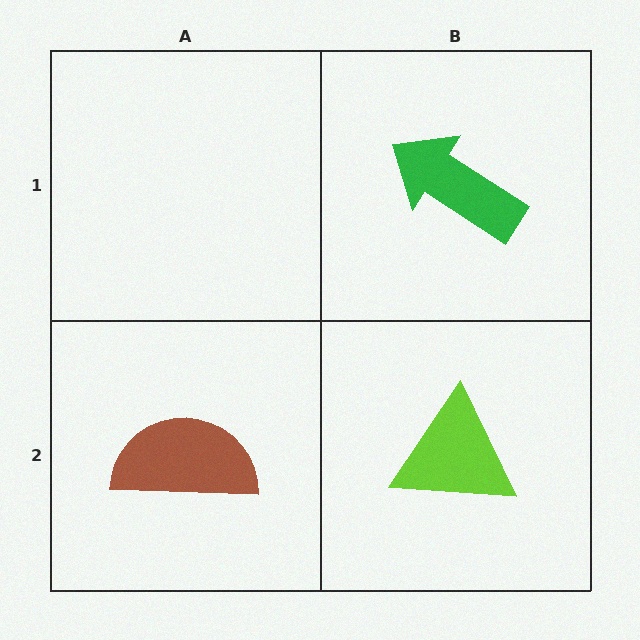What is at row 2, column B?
A lime triangle.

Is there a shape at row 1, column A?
No, that cell is empty.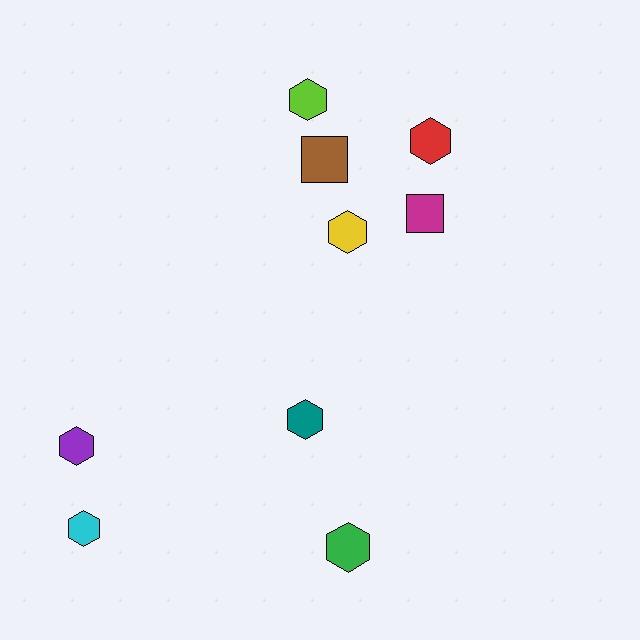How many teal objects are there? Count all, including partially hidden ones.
There is 1 teal object.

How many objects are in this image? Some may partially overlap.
There are 9 objects.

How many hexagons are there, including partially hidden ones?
There are 7 hexagons.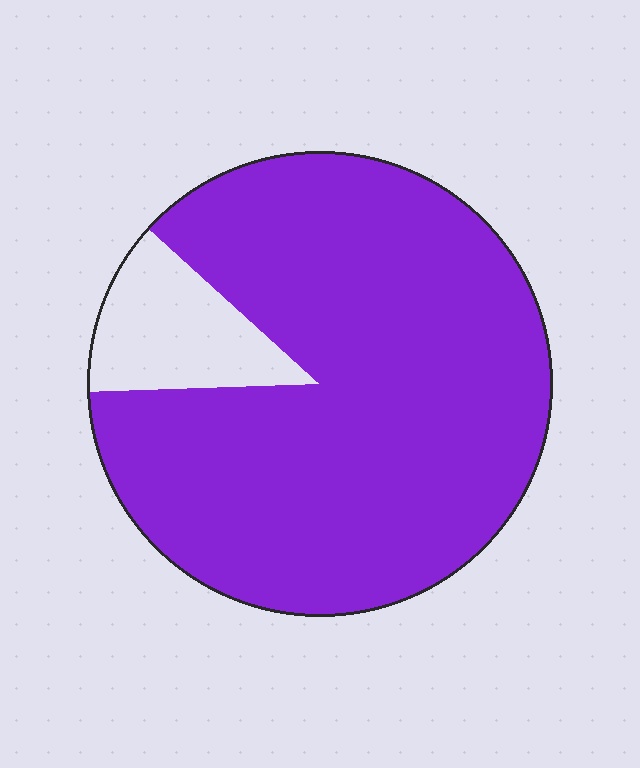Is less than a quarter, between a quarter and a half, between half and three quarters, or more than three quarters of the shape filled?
More than three quarters.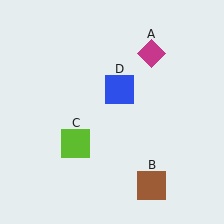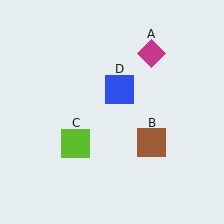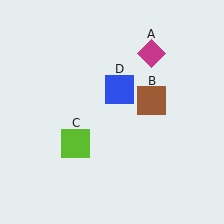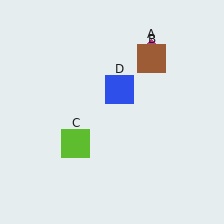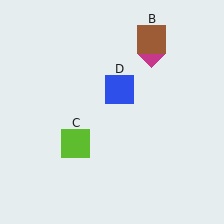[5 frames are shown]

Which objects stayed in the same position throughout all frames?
Magenta diamond (object A) and lime square (object C) and blue square (object D) remained stationary.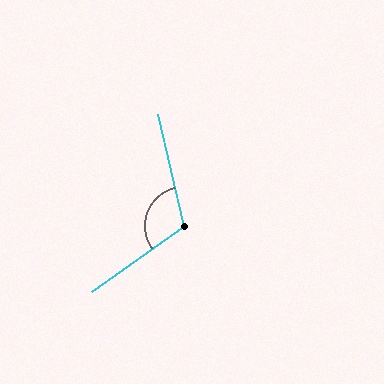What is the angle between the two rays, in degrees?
Approximately 113 degrees.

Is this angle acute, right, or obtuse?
It is obtuse.